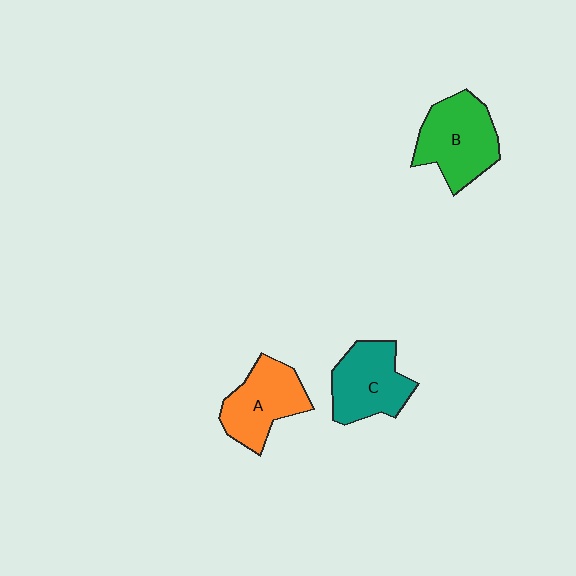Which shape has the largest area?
Shape B (green).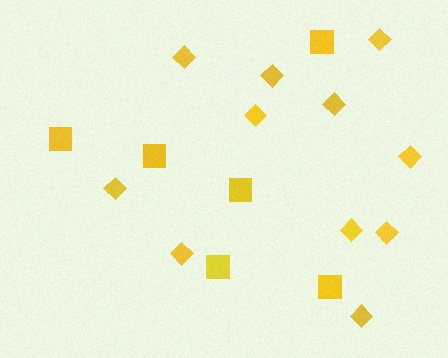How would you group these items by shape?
There are 2 groups: one group of diamonds (11) and one group of squares (6).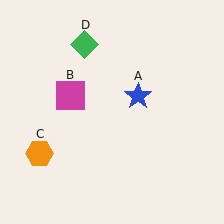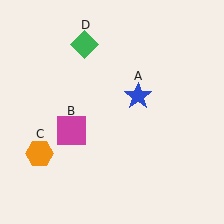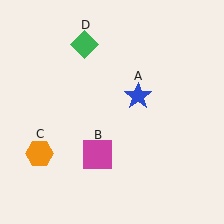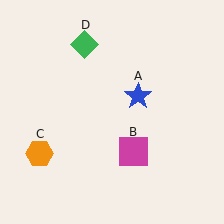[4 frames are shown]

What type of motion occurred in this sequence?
The magenta square (object B) rotated counterclockwise around the center of the scene.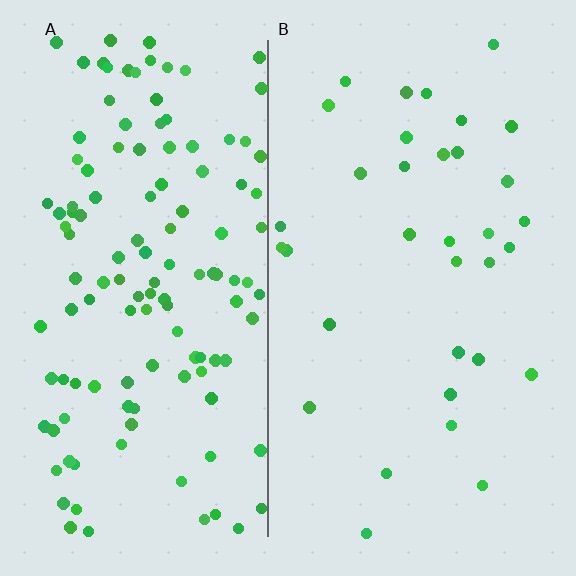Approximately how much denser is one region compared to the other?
Approximately 3.8× — region A over region B.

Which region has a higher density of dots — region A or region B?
A (the left).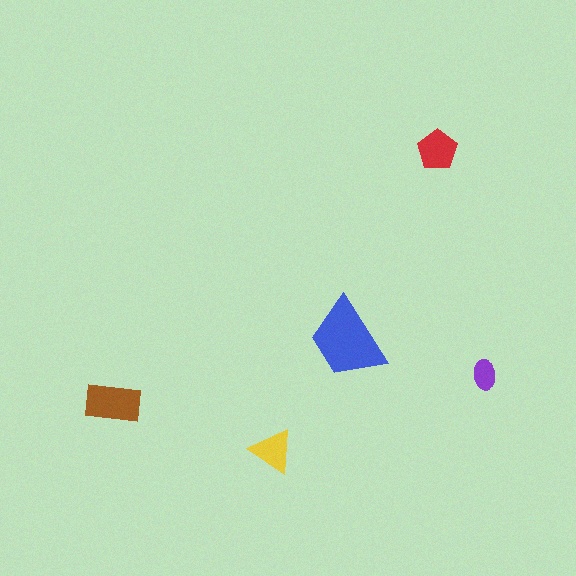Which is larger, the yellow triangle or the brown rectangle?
The brown rectangle.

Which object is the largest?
The blue trapezoid.